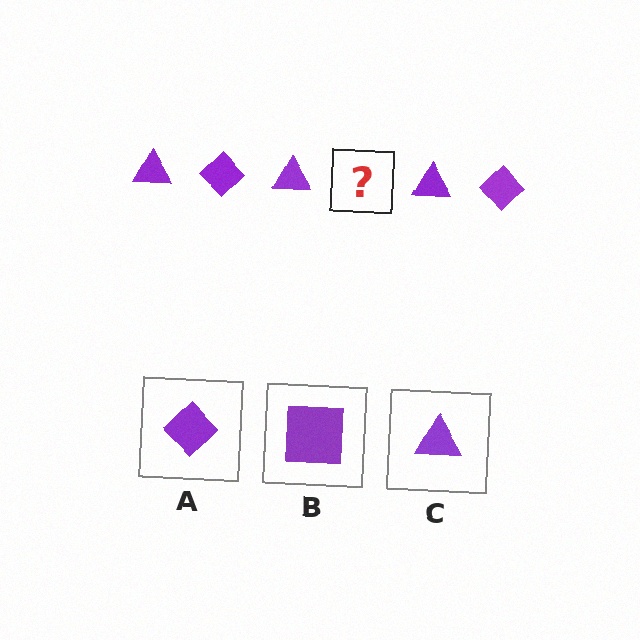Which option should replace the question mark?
Option A.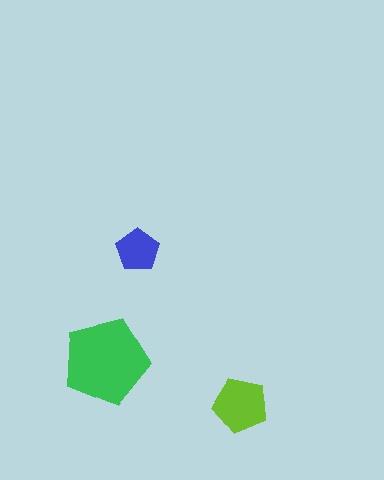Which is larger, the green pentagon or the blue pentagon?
The green one.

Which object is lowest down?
The lime pentagon is bottommost.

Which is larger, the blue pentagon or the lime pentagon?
The lime one.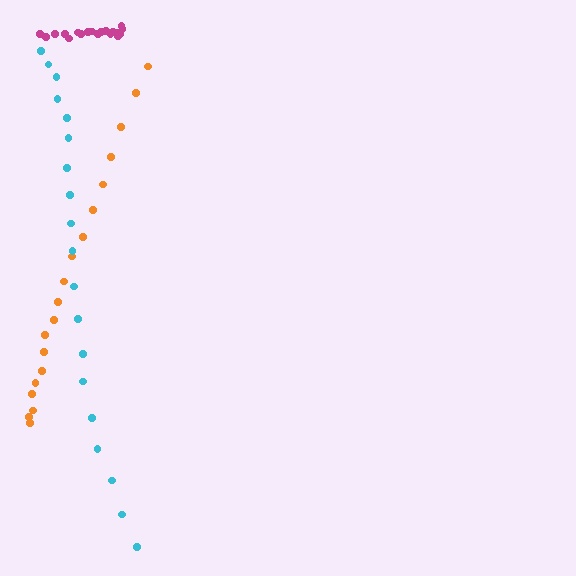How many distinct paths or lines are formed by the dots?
There are 3 distinct paths.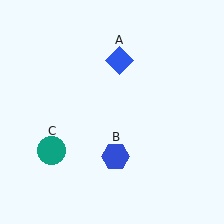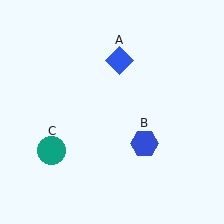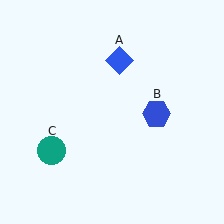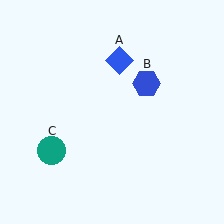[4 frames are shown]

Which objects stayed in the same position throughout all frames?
Blue diamond (object A) and teal circle (object C) remained stationary.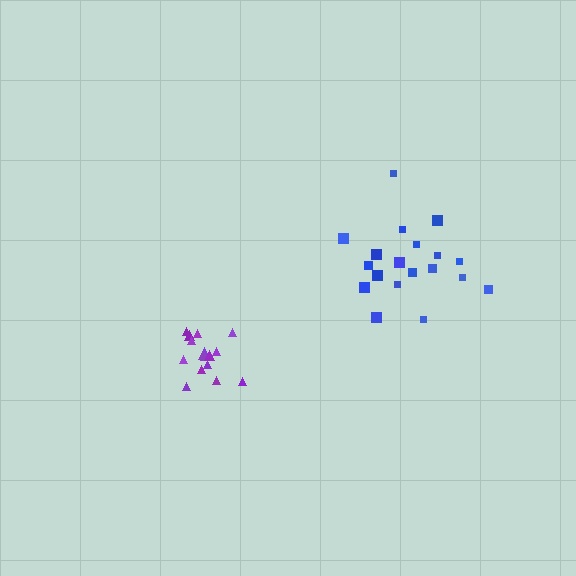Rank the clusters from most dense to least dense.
purple, blue.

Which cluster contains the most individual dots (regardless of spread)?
Blue (19).